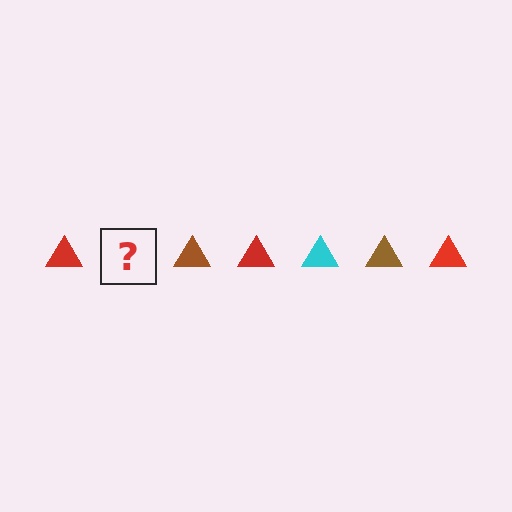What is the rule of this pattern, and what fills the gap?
The rule is that the pattern cycles through red, cyan, brown triangles. The gap should be filled with a cyan triangle.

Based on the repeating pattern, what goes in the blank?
The blank should be a cyan triangle.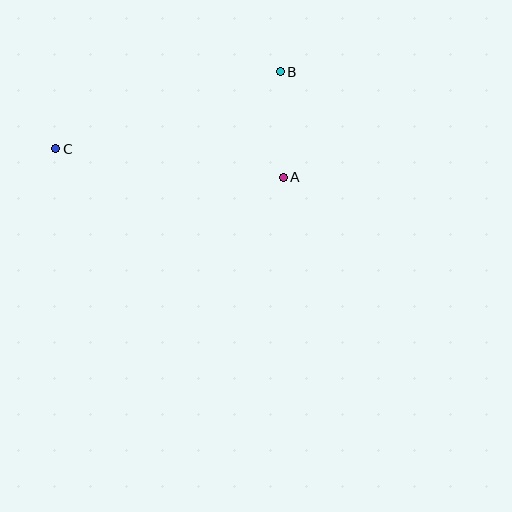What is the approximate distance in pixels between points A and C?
The distance between A and C is approximately 230 pixels.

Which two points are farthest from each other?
Points B and C are farthest from each other.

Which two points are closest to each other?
Points A and B are closest to each other.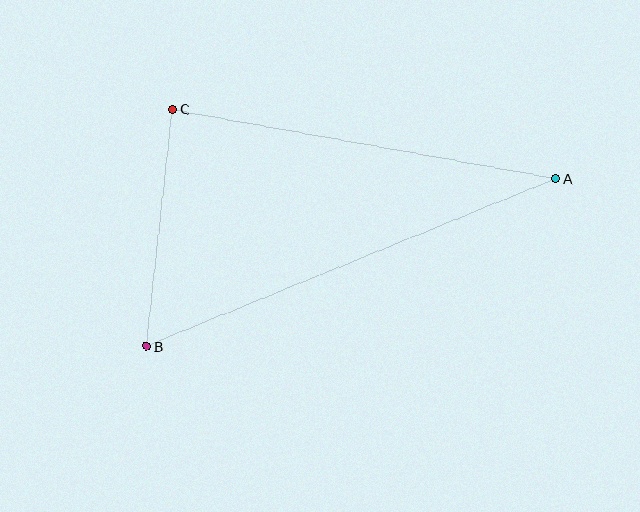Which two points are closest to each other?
Points B and C are closest to each other.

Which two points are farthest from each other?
Points A and B are farthest from each other.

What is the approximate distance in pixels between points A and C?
The distance between A and C is approximately 389 pixels.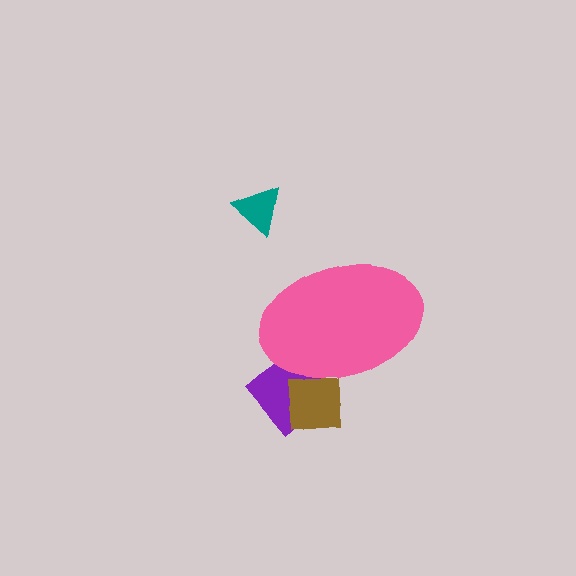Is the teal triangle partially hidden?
No, the teal triangle is fully visible.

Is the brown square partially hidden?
Yes, the brown square is partially hidden behind the pink ellipse.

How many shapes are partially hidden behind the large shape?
2 shapes are partially hidden.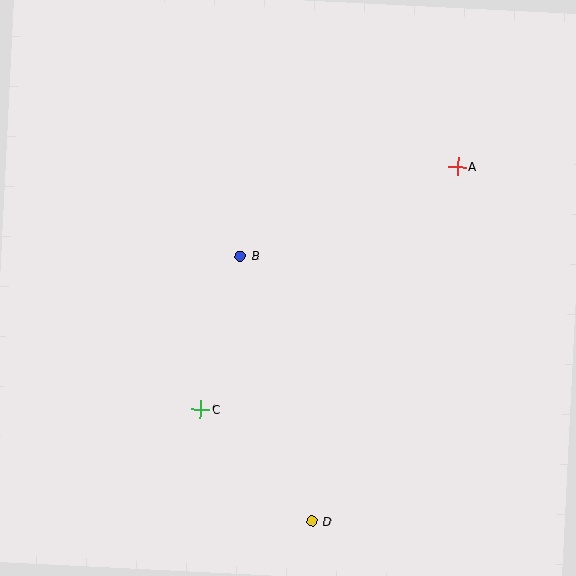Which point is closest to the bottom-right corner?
Point D is closest to the bottom-right corner.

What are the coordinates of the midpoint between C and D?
The midpoint between C and D is at (256, 465).